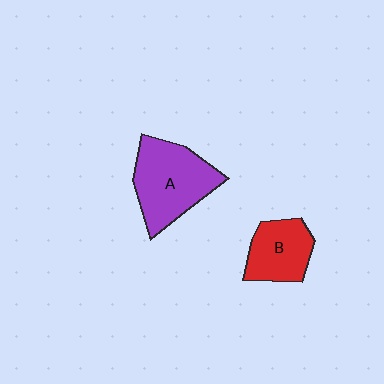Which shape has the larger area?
Shape A (purple).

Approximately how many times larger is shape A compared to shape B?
Approximately 1.5 times.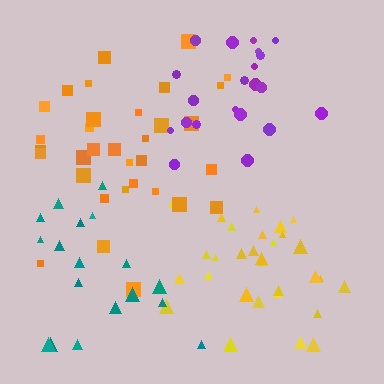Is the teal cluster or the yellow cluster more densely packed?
Yellow.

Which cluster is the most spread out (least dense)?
Teal.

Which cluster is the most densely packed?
Yellow.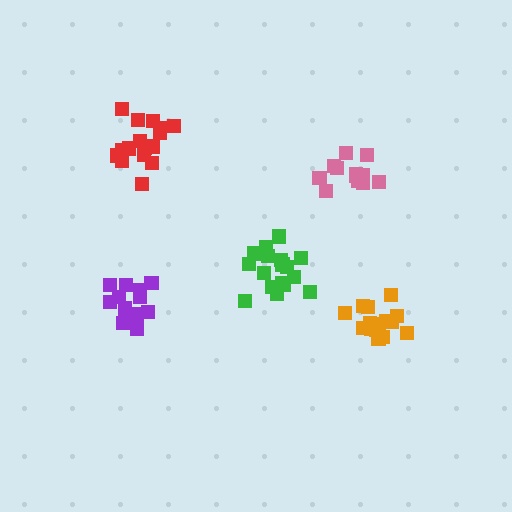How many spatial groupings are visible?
There are 5 spatial groupings.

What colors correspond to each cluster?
The clusters are colored: pink, red, green, purple, orange.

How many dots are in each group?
Group 1: 12 dots, Group 2: 17 dots, Group 3: 18 dots, Group 4: 15 dots, Group 5: 16 dots (78 total).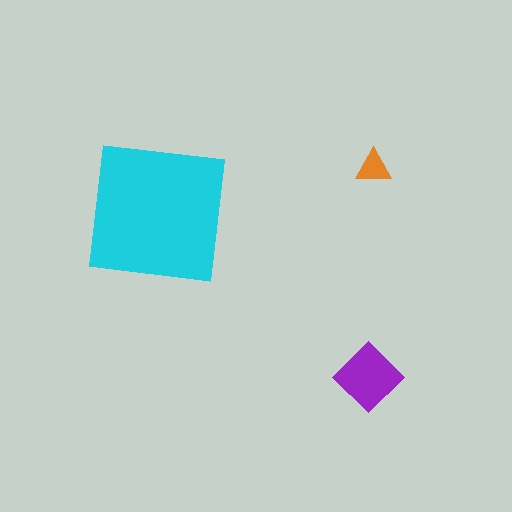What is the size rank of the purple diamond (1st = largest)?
2nd.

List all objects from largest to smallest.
The cyan square, the purple diamond, the orange triangle.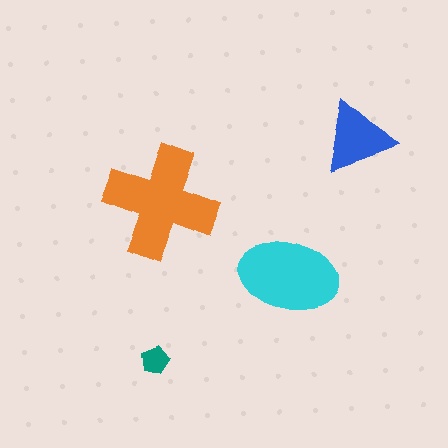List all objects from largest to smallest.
The orange cross, the cyan ellipse, the blue triangle, the teal pentagon.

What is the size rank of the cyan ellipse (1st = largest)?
2nd.